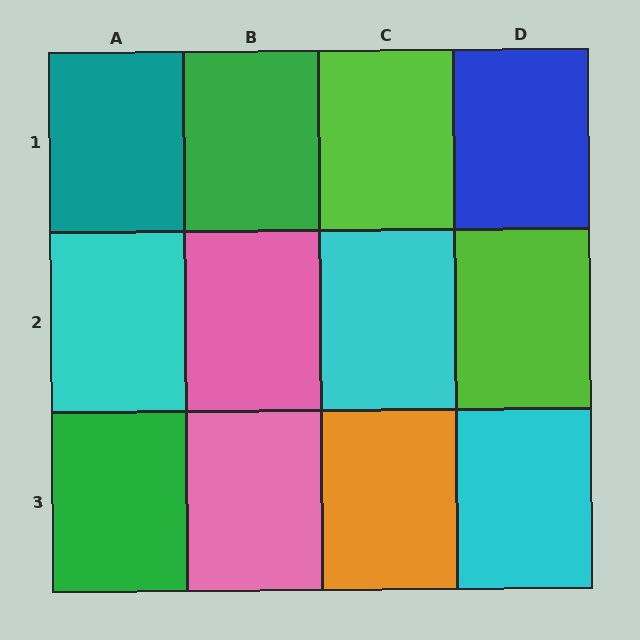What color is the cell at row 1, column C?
Lime.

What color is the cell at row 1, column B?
Green.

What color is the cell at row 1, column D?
Blue.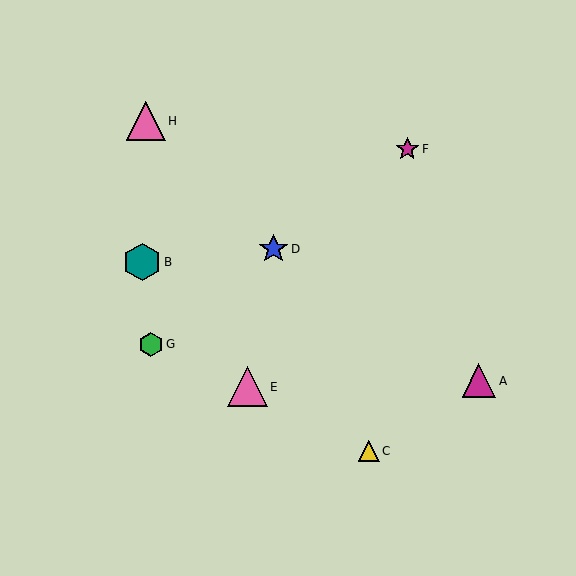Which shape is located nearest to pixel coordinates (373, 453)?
The yellow triangle (labeled C) at (369, 451) is nearest to that location.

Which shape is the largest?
The pink triangle (labeled E) is the largest.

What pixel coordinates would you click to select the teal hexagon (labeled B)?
Click at (142, 262) to select the teal hexagon B.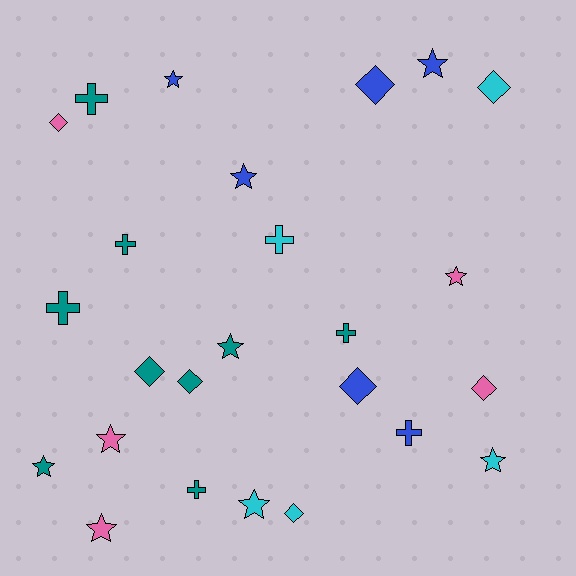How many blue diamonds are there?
There are 2 blue diamonds.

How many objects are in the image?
There are 25 objects.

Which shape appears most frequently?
Star, with 10 objects.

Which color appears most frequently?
Teal, with 9 objects.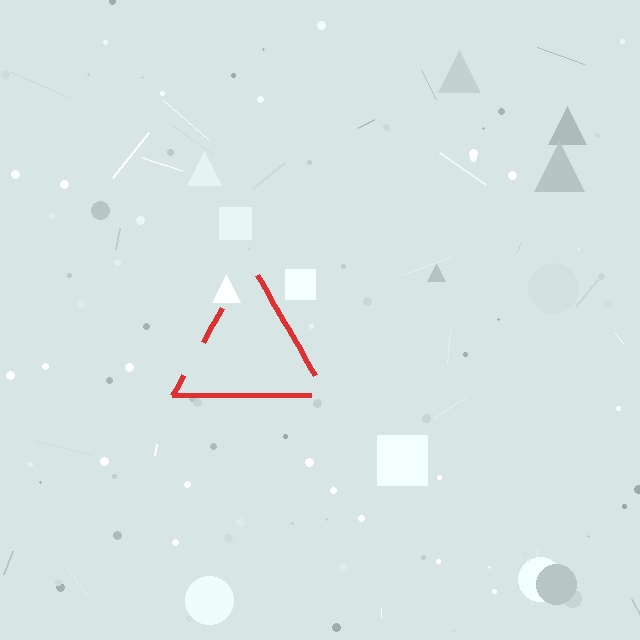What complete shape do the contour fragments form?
The contour fragments form a triangle.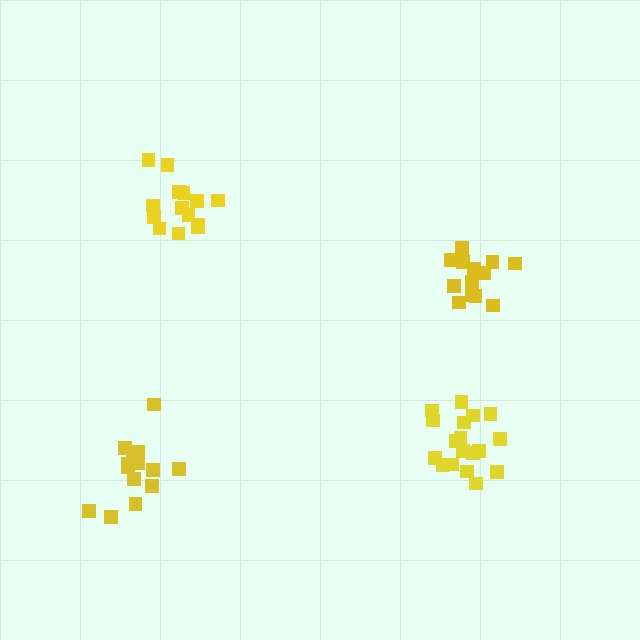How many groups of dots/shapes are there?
There are 4 groups.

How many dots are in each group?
Group 1: 14 dots, Group 2: 14 dots, Group 3: 18 dots, Group 4: 14 dots (60 total).